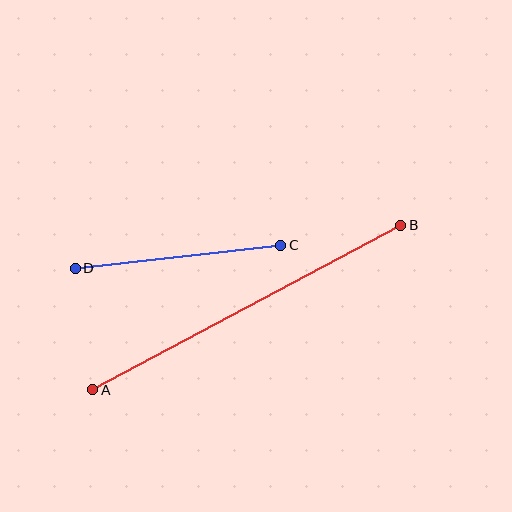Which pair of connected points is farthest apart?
Points A and B are farthest apart.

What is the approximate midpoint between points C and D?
The midpoint is at approximately (178, 257) pixels.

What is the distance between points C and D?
The distance is approximately 207 pixels.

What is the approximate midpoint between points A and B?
The midpoint is at approximately (247, 308) pixels.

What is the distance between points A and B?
The distance is approximately 349 pixels.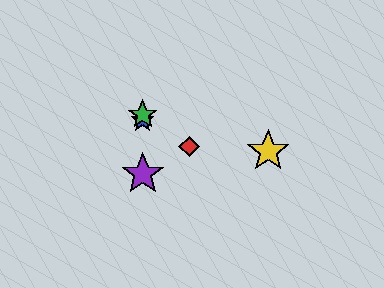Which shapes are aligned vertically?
The blue star, the green star, the purple star are aligned vertically.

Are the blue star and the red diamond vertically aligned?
No, the blue star is at x≈143 and the red diamond is at x≈189.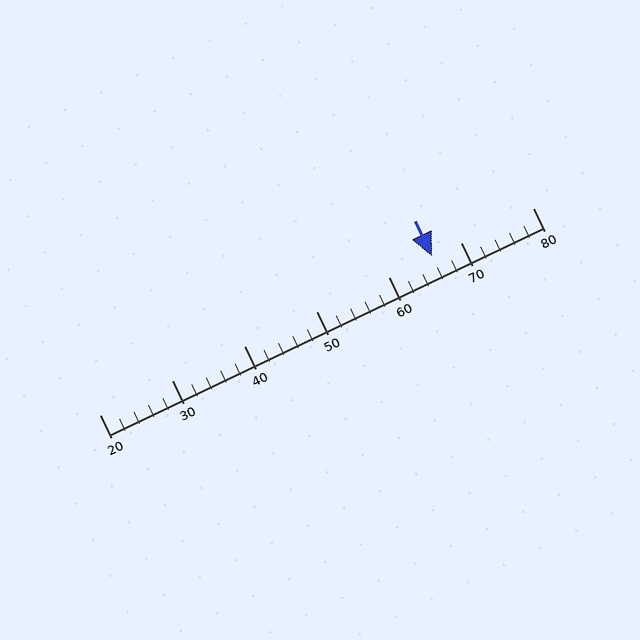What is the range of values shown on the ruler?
The ruler shows values from 20 to 80.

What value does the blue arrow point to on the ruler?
The blue arrow points to approximately 66.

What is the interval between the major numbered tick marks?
The major tick marks are spaced 10 units apart.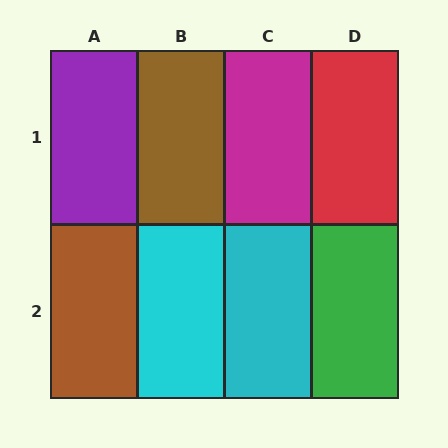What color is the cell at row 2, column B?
Cyan.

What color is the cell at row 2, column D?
Green.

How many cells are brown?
2 cells are brown.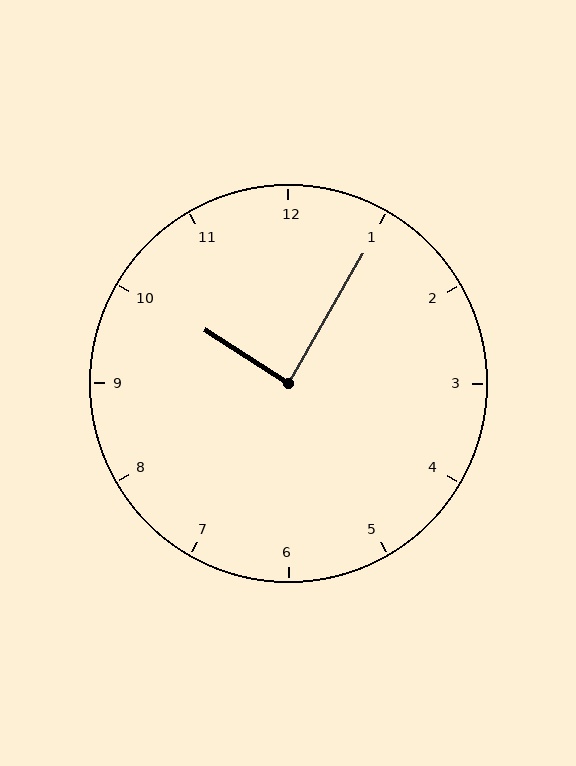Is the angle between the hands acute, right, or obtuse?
It is right.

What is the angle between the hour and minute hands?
Approximately 88 degrees.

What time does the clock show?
10:05.